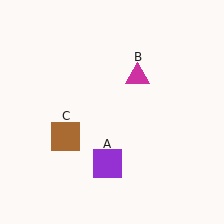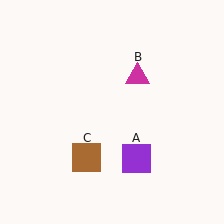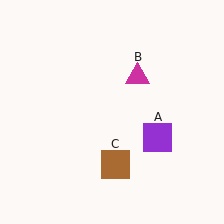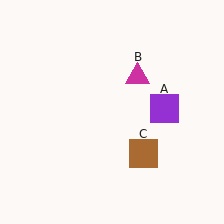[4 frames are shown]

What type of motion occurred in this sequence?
The purple square (object A), brown square (object C) rotated counterclockwise around the center of the scene.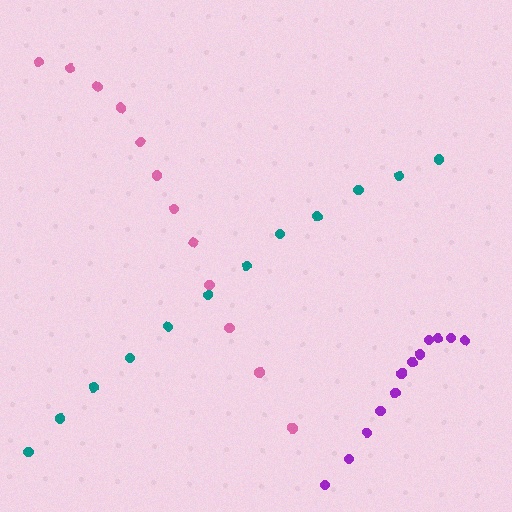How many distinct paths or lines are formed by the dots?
There are 3 distinct paths.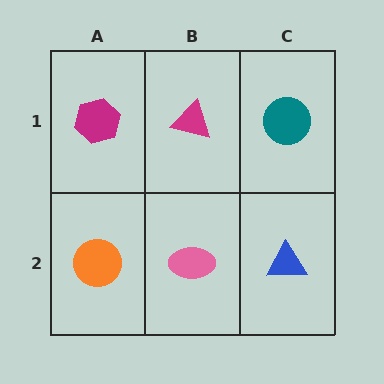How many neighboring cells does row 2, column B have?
3.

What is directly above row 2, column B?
A magenta triangle.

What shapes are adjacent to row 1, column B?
A pink ellipse (row 2, column B), a magenta hexagon (row 1, column A), a teal circle (row 1, column C).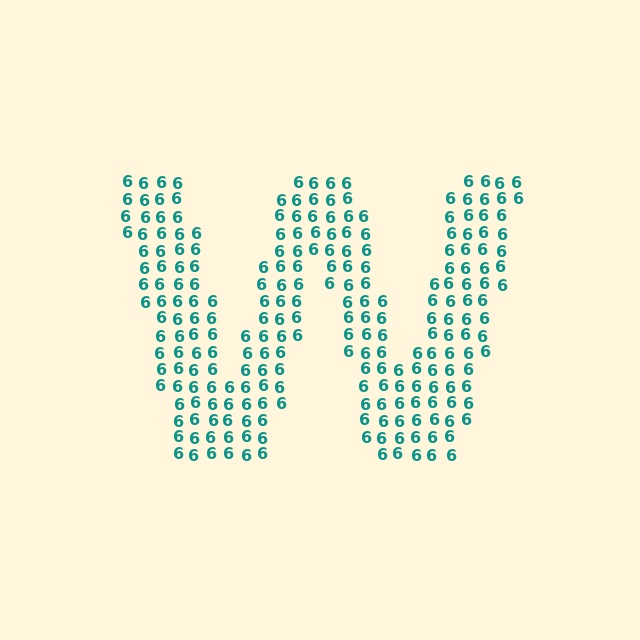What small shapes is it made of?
It is made of small digit 6's.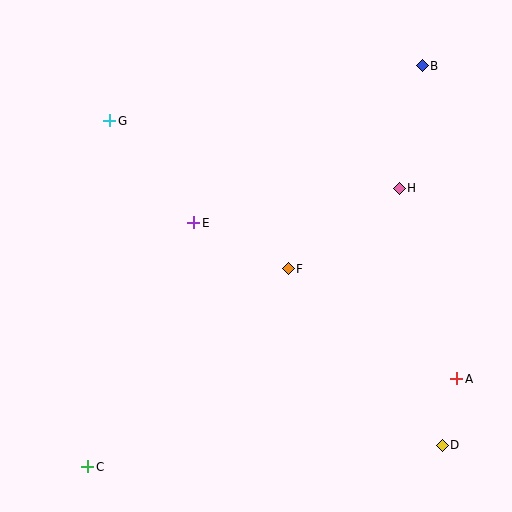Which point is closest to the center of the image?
Point F at (288, 269) is closest to the center.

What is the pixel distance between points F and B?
The distance between F and B is 244 pixels.